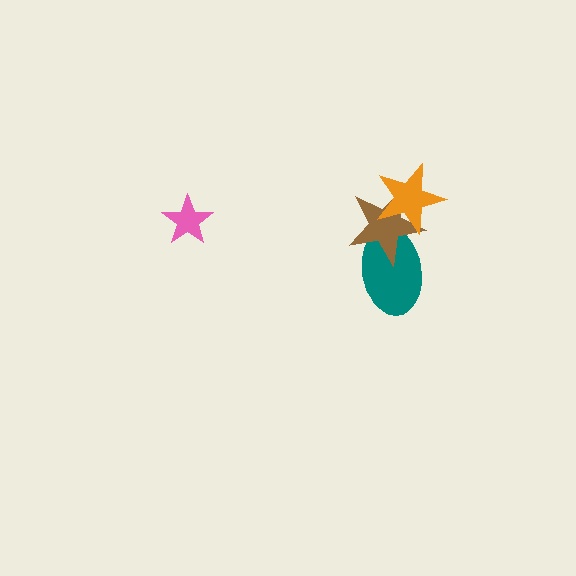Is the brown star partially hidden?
Yes, it is partially covered by another shape.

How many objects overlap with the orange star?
1 object overlaps with the orange star.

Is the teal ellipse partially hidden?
Yes, it is partially covered by another shape.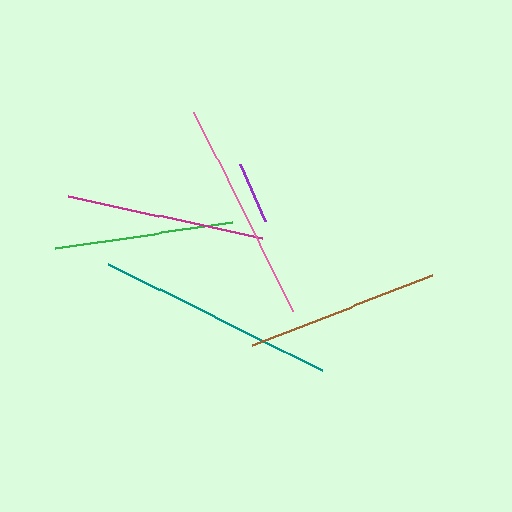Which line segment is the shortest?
The purple line is the shortest at approximately 62 pixels.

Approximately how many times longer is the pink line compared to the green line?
The pink line is approximately 1.2 times the length of the green line.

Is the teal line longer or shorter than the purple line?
The teal line is longer than the purple line.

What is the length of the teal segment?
The teal segment is approximately 239 pixels long.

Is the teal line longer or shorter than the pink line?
The teal line is longer than the pink line.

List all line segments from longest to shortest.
From longest to shortest: teal, pink, magenta, brown, green, purple.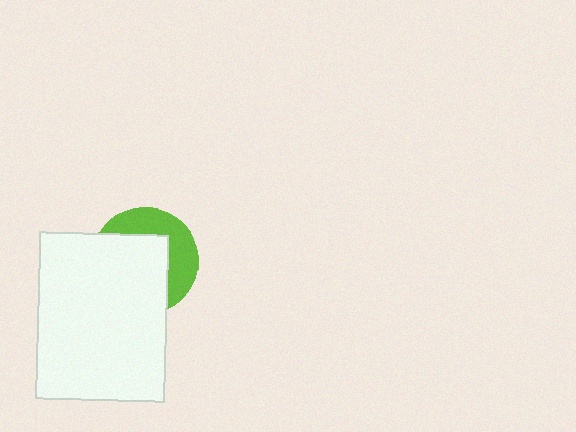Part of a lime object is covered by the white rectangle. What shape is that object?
It is a circle.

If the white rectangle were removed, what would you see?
You would see the complete lime circle.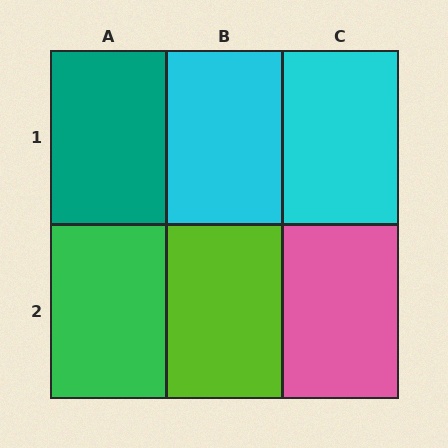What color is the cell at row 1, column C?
Cyan.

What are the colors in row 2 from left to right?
Green, lime, pink.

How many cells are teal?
1 cell is teal.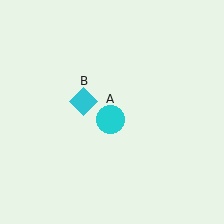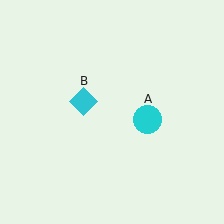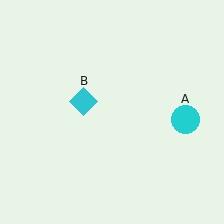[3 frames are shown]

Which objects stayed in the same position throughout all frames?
Cyan diamond (object B) remained stationary.